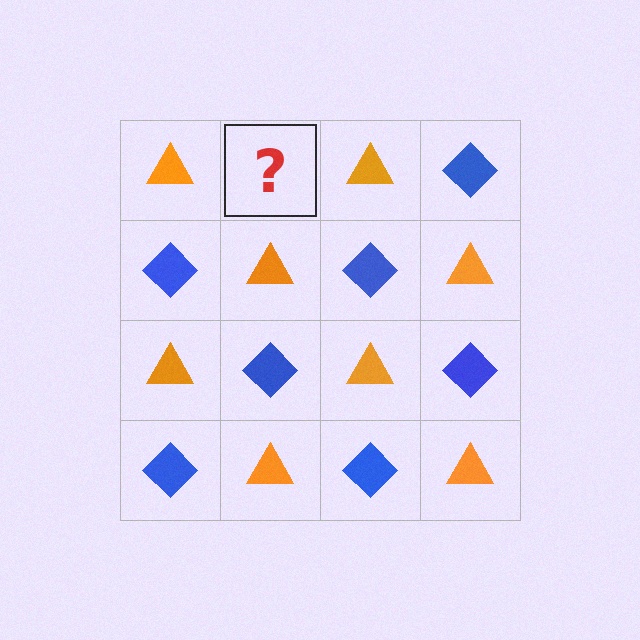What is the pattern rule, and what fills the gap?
The rule is that it alternates orange triangle and blue diamond in a checkerboard pattern. The gap should be filled with a blue diamond.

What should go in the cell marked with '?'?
The missing cell should contain a blue diamond.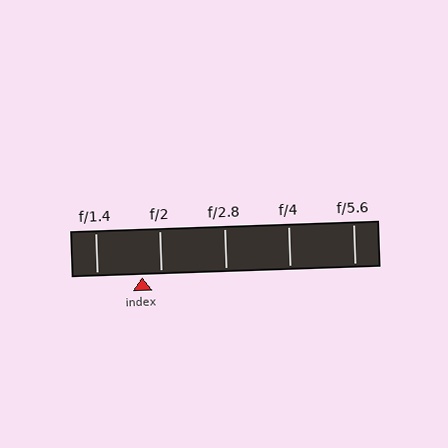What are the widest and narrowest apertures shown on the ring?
The widest aperture shown is f/1.4 and the narrowest is f/5.6.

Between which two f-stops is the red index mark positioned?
The index mark is between f/1.4 and f/2.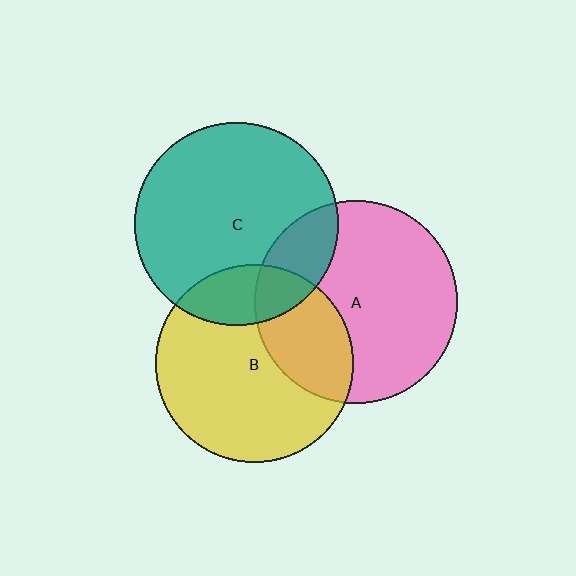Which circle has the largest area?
Circle C (teal).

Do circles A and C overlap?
Yes.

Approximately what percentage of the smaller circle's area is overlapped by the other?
Approximately 20%.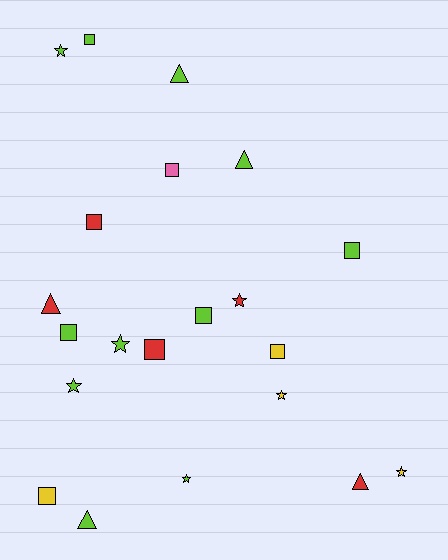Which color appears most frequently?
Lime, with 11 objects.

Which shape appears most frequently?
Square, with 9 objects.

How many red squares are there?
There are 2 red squares.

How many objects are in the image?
There are 21 objects.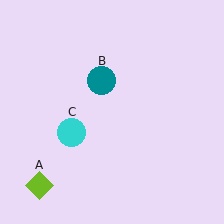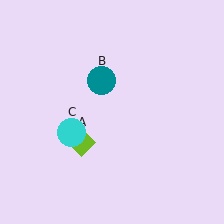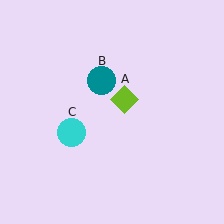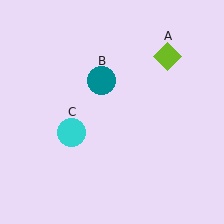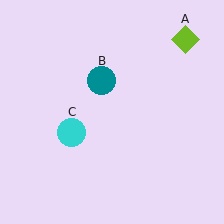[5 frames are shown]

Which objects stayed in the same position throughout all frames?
Teal circle (object B) and cyan circle (object C) remained stationary.